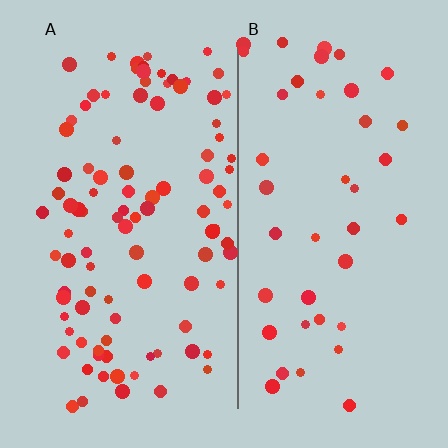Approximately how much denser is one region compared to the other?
Approximately 2.4× — region A over region B.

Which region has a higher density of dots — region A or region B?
A (the left).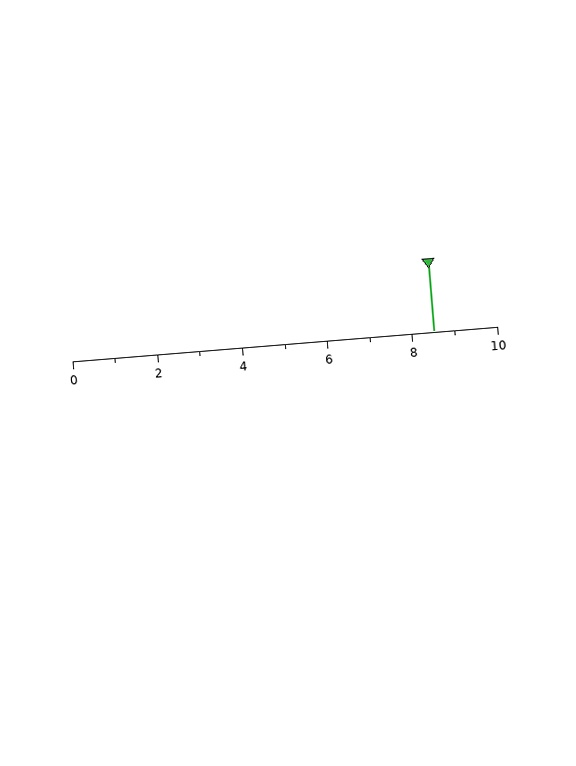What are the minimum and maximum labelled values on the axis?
The axis runs from 0 to 10.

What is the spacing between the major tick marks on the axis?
The major ticks are spaced 2 apart.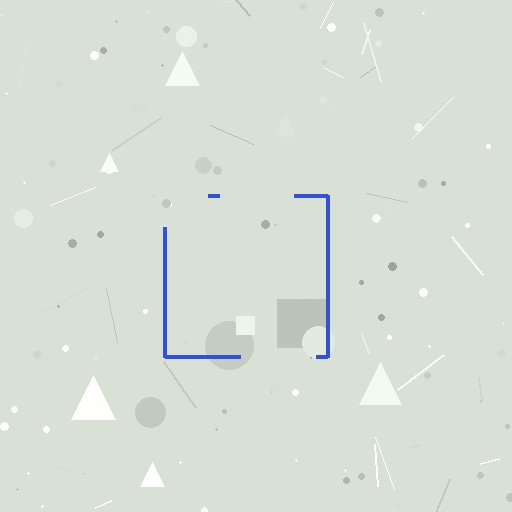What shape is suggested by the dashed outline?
The dashed outline suggests a square.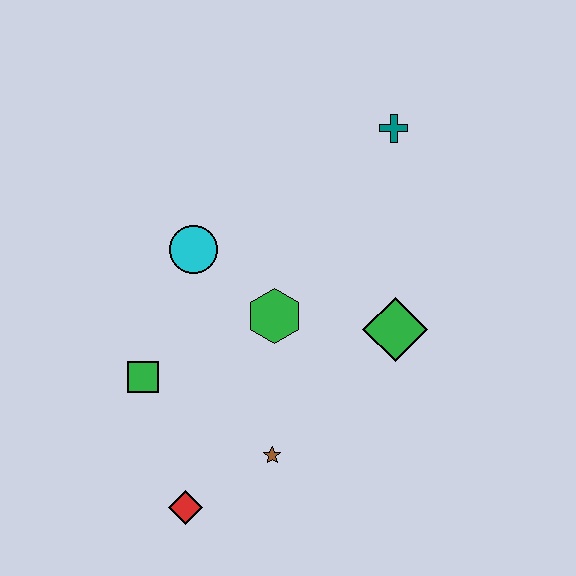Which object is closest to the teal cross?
The green diamond is closest to the teal cross.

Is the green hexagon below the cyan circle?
Yes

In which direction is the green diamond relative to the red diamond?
The green diamond is to the right of the red diamond.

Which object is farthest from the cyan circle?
The red diamond is farthest from the cyan circle.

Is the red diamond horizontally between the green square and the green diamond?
Yes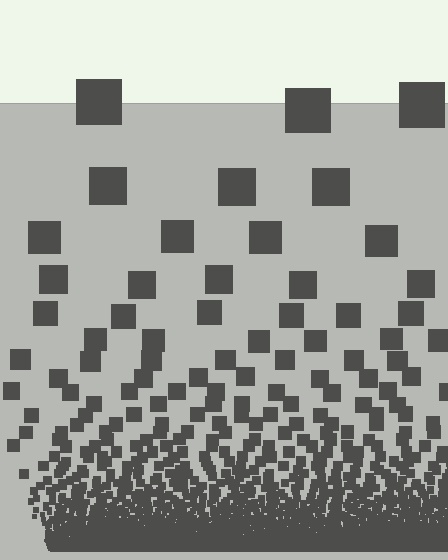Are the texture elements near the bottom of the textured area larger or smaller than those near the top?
Smaller. The gradient is inverted — elements near the bottom are smaller and denser.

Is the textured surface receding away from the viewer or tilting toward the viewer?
The surface appears to tilt toward the viewer. Texture elements get larger and sparser toward the top.